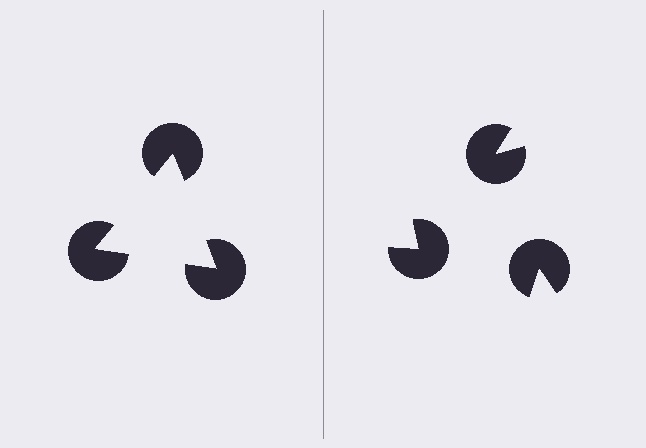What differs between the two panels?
The pac-man discs are positioned identically on both sides; only the wedge orientations differ. On the left they align to a triangle; on the right they are misaligned.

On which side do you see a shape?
An illusory triangle appears on the left side. On the right side the wedge cuts are rotated, so no coherent shape forms.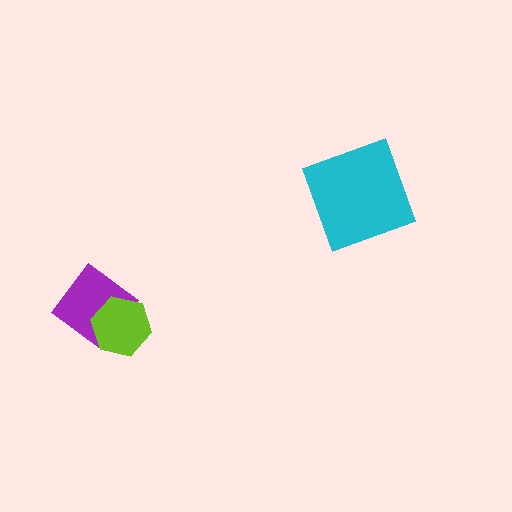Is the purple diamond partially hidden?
Yes, it is partially covered by another shape.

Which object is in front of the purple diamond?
The lime hexagon is in front of the purple diamond.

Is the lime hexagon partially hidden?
No, no other shape covers it.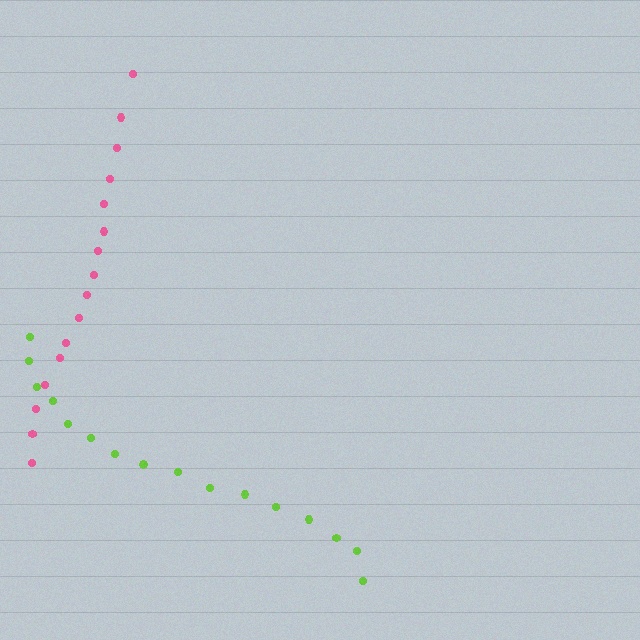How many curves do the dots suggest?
There are 2 distinct paths.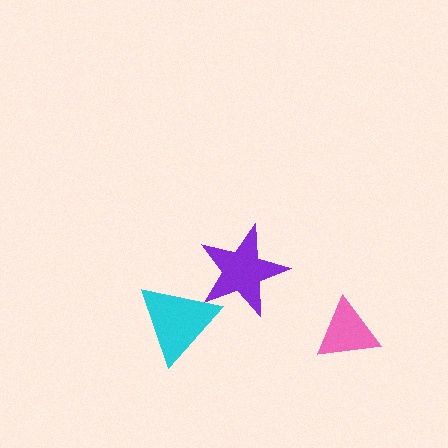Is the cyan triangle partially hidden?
Yes, it is partially covered by another shape.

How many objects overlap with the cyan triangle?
1 object overlaps with the cyan triangle.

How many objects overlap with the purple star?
1 object overlaps with the purple star.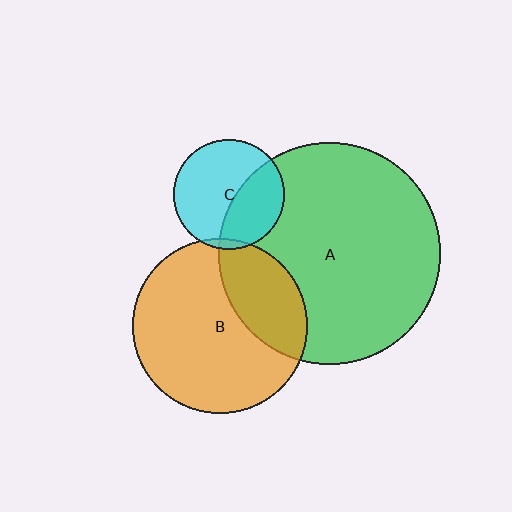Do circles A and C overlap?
Yes.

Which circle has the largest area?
Circle A (green).